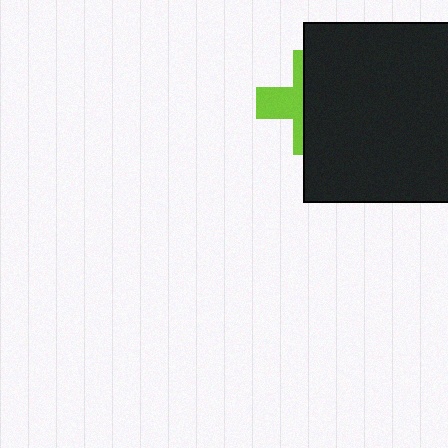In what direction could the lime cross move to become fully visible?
The lime cross could move left. That would shift it out from behind the black rectangle entirely.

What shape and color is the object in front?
The object in front is a black rectangle.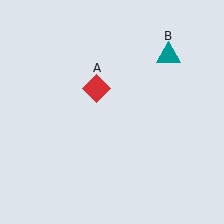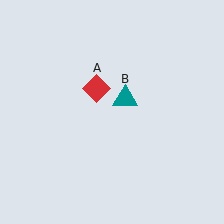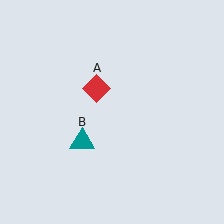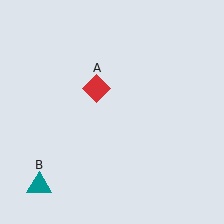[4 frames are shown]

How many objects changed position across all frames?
1 object changed position: teal triangle (object B).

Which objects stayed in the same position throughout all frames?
Red diamond (object A) remained stationary.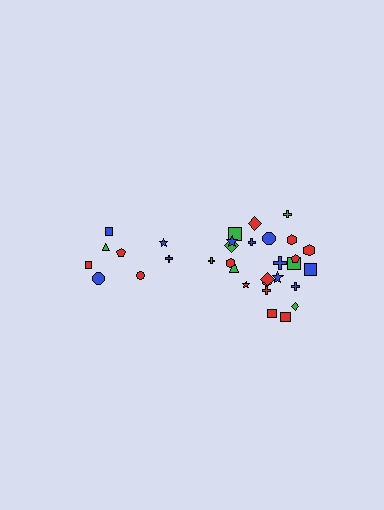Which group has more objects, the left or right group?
The right group.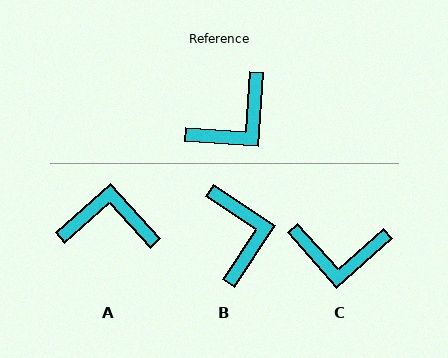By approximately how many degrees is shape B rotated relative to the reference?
Approximately 61 degrees counter-clockwise.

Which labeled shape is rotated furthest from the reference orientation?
A, about 136 degrees away.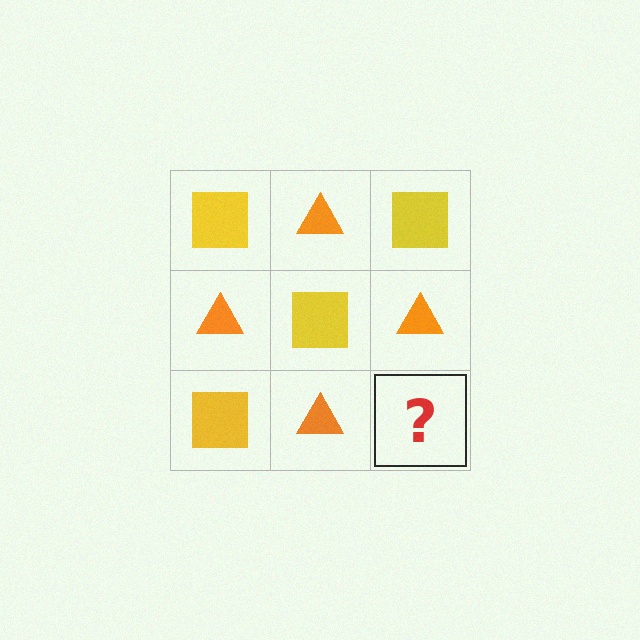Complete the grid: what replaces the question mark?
The question mark should be replaced with a yellow square.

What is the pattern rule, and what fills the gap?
The rule is that it alternates yellow square and orange triangle in a checkerboard pattern. The gap should be filled with a yellow square.